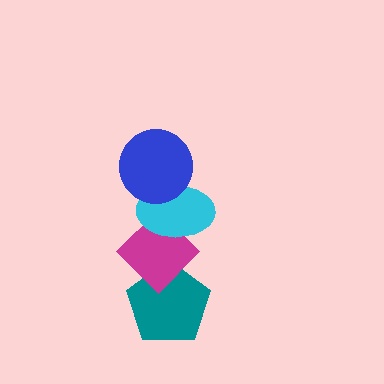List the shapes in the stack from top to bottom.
From top to bottom: the blue circle, the cyan ellipse, the magenta diamond, the teal pentagon.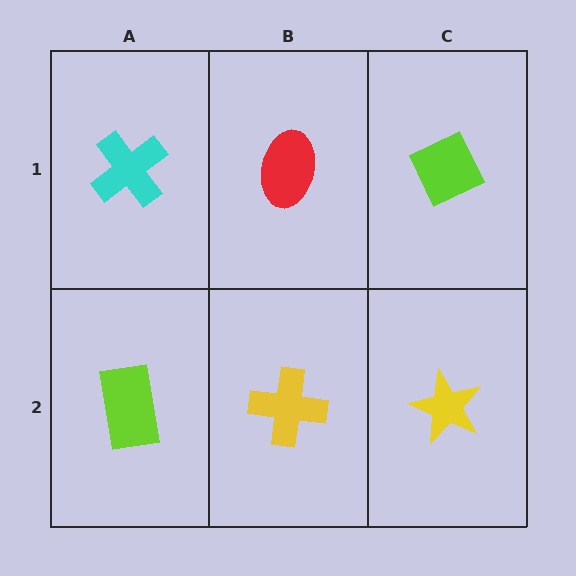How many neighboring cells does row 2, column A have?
2.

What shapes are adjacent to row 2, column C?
A lime diamond (row 1, column C), a yellow cross (row 2, column B).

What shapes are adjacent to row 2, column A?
A cyan cross (row 1, column A), a yellow cross (row 2, column B).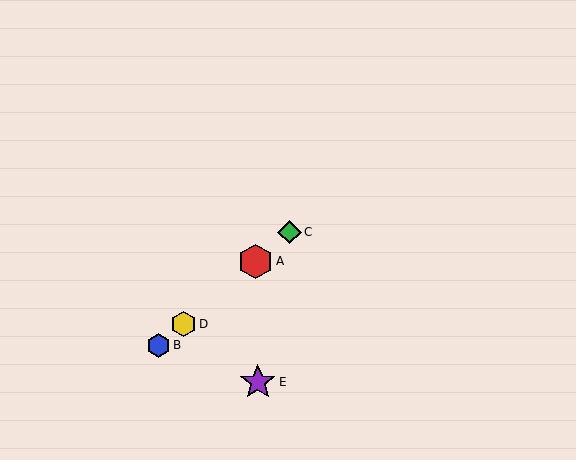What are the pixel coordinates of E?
Object E is at (258, 382).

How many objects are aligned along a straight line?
4 objects (A, B, C, D) are aligned along a straight line.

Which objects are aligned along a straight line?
Objects A, B, C, D are aligned along a straight line.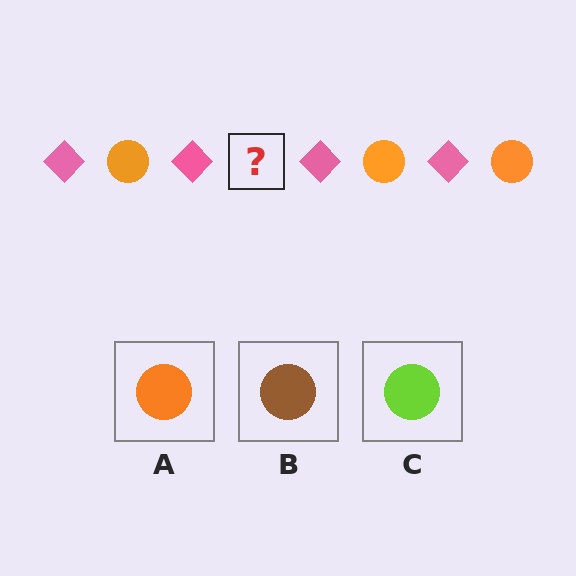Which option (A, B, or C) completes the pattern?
A.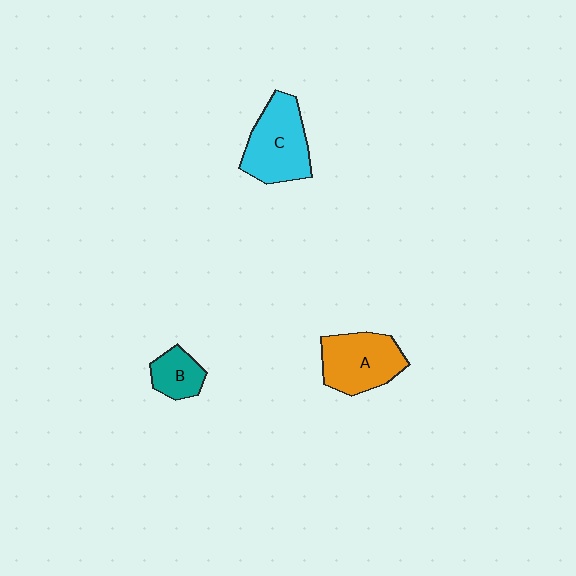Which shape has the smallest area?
Shape B (teal).